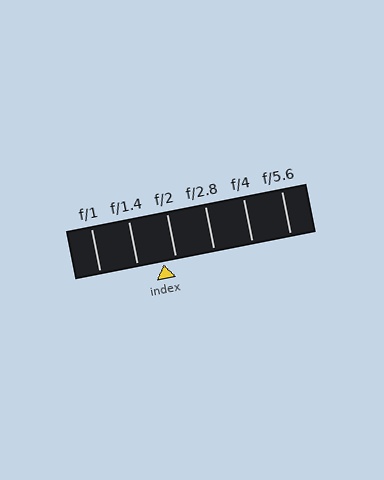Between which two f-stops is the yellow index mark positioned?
The index mark is between f/1.4 and f/2.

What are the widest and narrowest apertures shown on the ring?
The widest aperture shown is f/1 and the narrowest is f/5.6.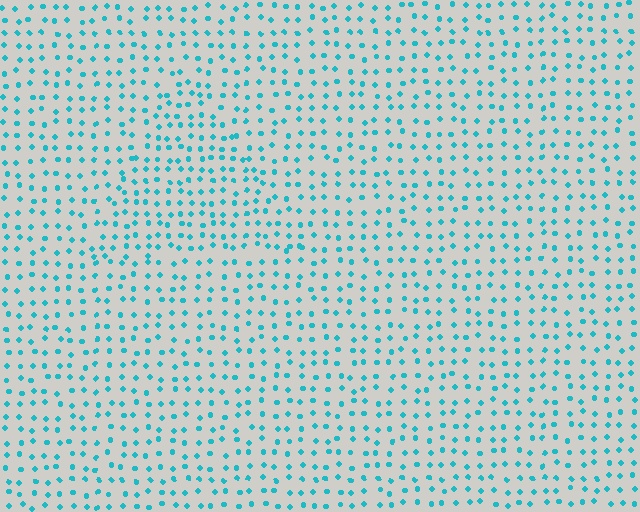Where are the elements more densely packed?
The elements are more densely packed inside the triangle boundary.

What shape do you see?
I see a triangle.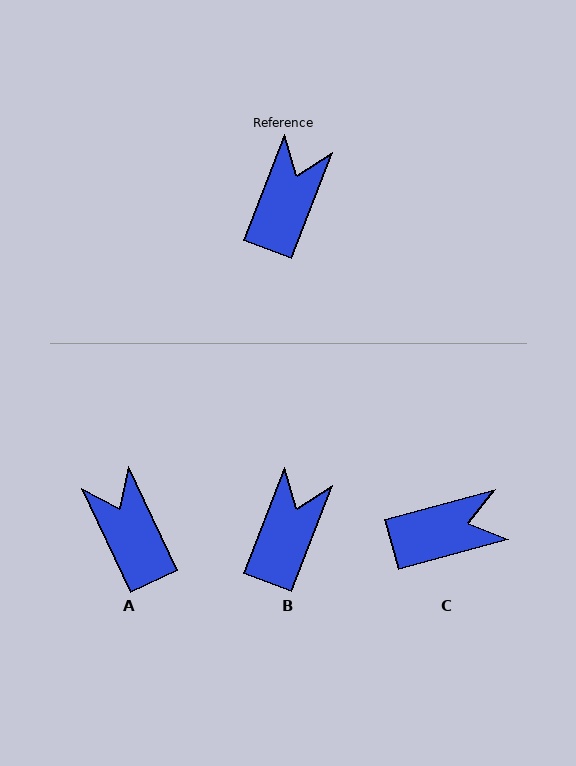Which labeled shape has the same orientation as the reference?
B.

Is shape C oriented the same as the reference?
No, it is off by about 54 degrees.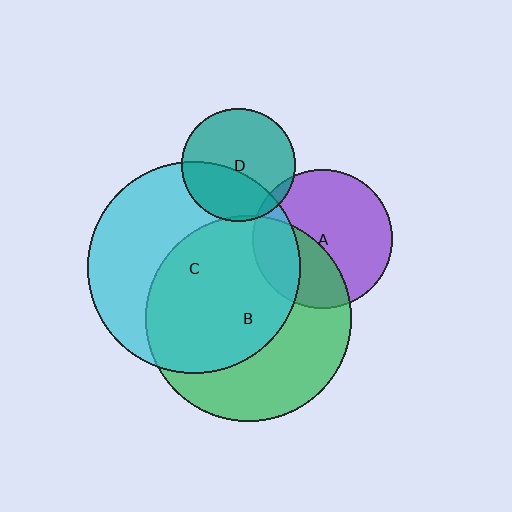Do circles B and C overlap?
Yes.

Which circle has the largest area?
Circle C (cyan).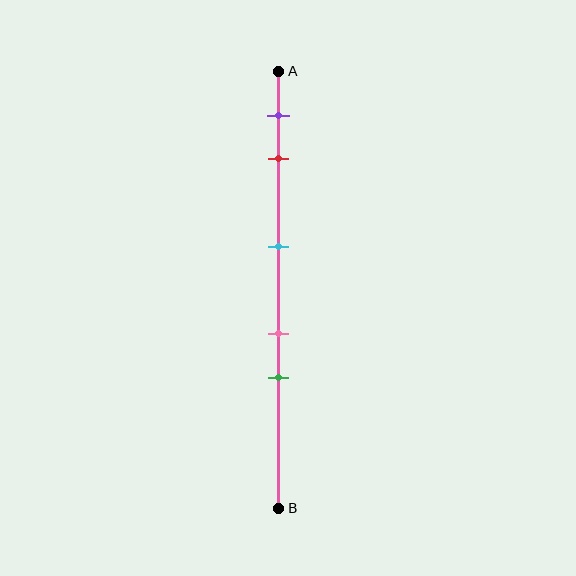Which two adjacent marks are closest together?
The pink and green marks are the closest adjacent pair.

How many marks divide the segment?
There are 5 marks dividing the segment.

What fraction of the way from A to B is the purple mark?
The purple mark is approximately 10% (0.1) of the way from A to B.